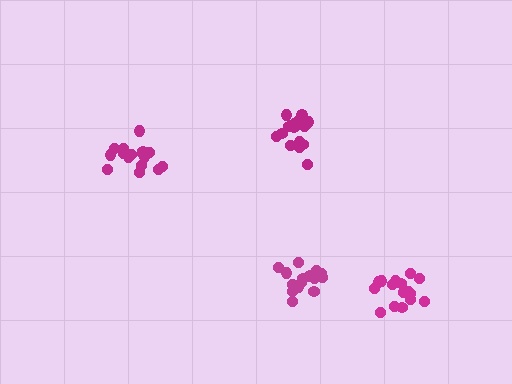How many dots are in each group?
Group 1: 16 dots, Group 2: 17 dots, Group 3: 15 dots, Group 4: 17 dots (65 total).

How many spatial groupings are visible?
There are 4 spatial groupings.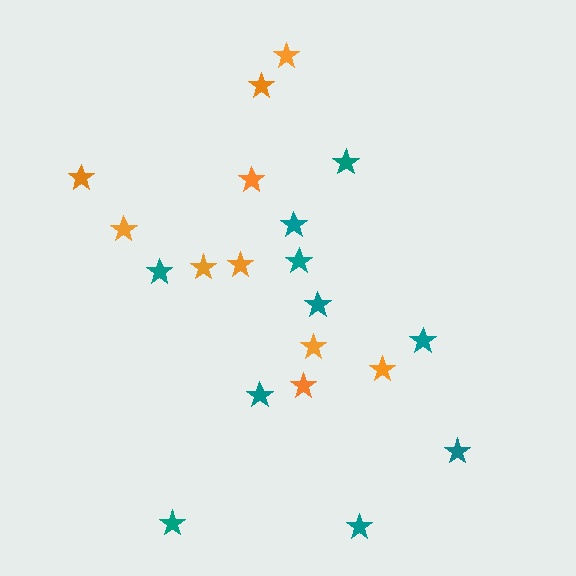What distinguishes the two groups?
There are 2 groups: one group of orange stars (10) and one group of teal stars (10).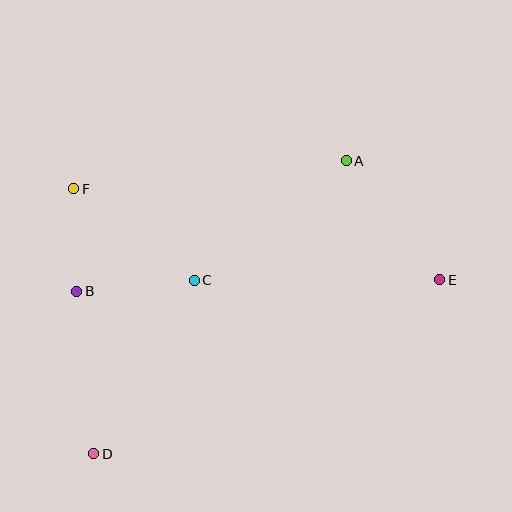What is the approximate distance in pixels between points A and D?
The distance between A and D is approximately 387 pixels.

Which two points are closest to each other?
Points B and F are closest to each other.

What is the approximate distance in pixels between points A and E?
The distance between A and E is approximately 151 pixels.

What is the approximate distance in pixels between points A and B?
The distance between A and B is approximately 300 pixels.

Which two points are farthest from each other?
Points D and E are farthest from each other.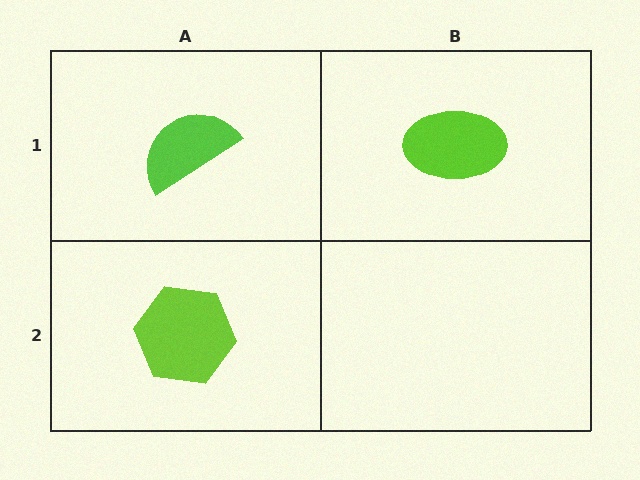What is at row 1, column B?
A lime ellipse.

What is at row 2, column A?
A lime hexagon.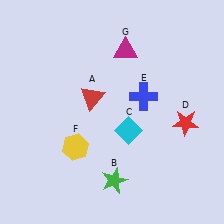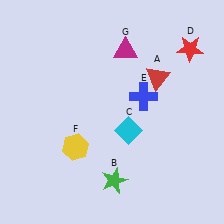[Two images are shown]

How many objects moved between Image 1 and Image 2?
2 objects moved between the two images.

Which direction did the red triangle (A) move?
The red triangle (A) moved right.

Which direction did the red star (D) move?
The red star (D) moved up.